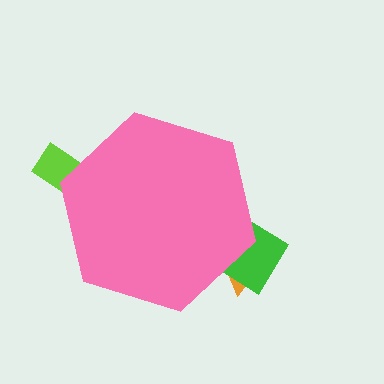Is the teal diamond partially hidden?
Yes, the teal diamond is partially hidden behind the pink hexagon.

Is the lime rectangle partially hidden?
Yes, the lime rectangle is partially hidden behind the pink hexagon.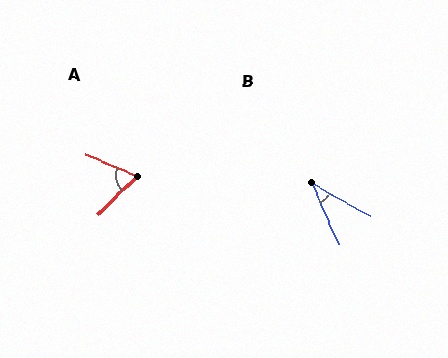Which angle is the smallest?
B, at approximately 36 degrees.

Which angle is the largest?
A, at approximately 67 degrees.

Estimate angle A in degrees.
Approximately 67 degrees.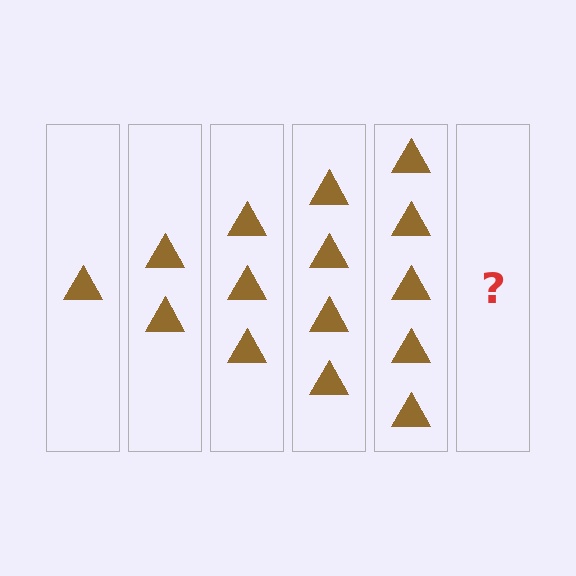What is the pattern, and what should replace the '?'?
The pattern is that each step adds one more triangle. The '?' should be 6 triangles.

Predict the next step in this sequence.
The next step is 6 triangles.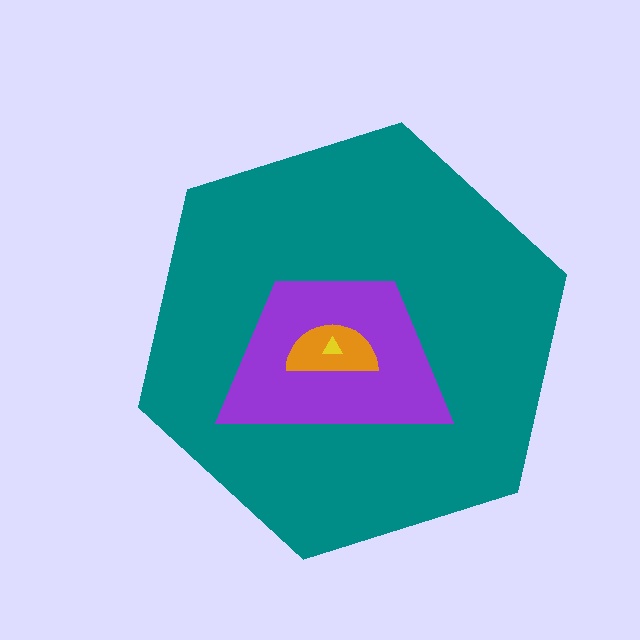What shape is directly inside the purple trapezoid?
The orange semicircle.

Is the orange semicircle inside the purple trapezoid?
Yes.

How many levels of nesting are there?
4.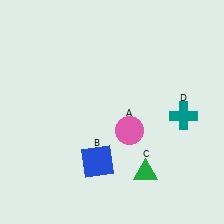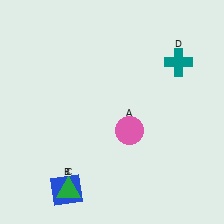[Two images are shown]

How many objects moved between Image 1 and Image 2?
3 objects moved between the two images.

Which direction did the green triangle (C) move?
The green triangle (C) moved left.